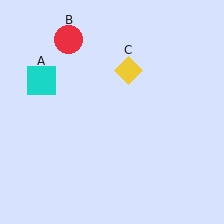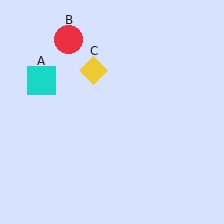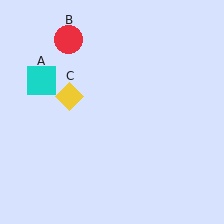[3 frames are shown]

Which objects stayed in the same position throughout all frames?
Cyan square (object A) and red circle (object B) remained stationary.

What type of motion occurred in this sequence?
The yellow diamond (object C) rotated counterclockwise around the center of the scene.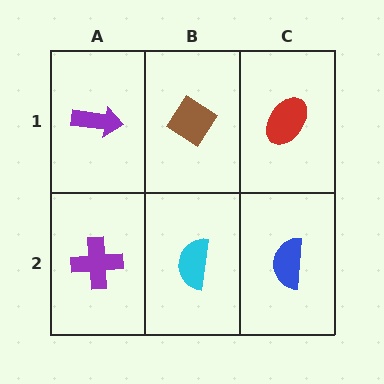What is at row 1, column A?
A purple arrow.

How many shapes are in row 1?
3 shapes.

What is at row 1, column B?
A brown diamond.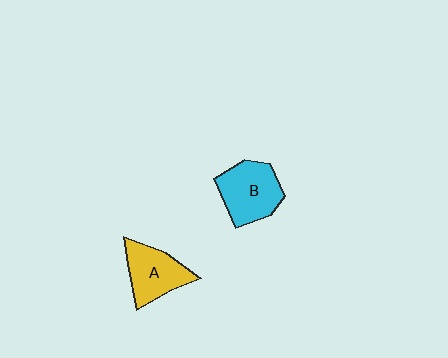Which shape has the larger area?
Shape B (cyan).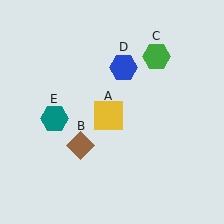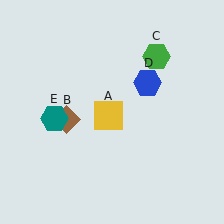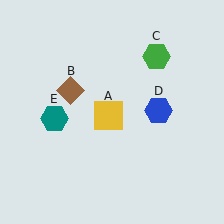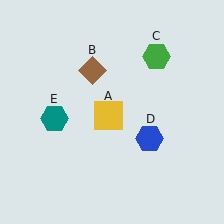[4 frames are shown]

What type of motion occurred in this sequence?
The brown diamond (object B), blue hexagon (object D) rotated clockwise around the center of the scene.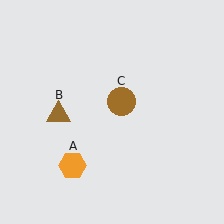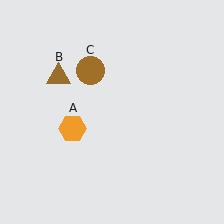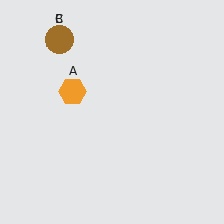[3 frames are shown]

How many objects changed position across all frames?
3 objects changed position: orange hexagon (object A), brown triangle (object B), brown circle (object C).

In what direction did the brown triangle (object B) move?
The brown triangle (object B) moved up.